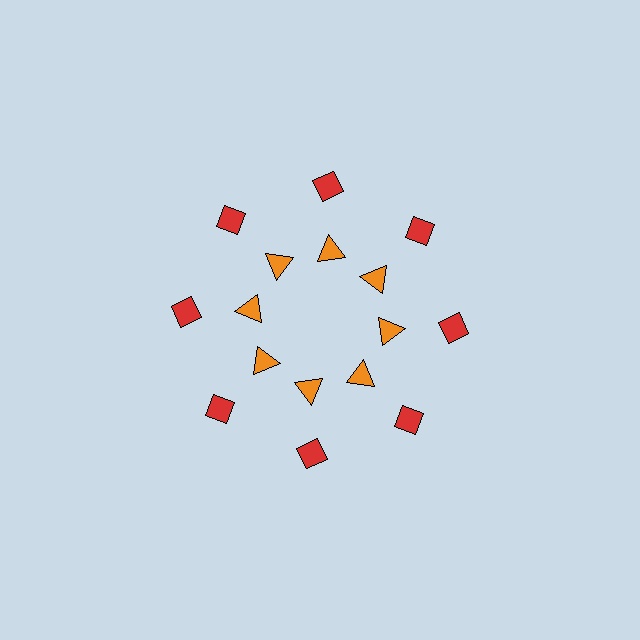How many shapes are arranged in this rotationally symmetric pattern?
There are 16 shapes, arranged in 8 groups of 2.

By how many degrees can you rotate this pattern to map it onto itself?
The pattern maps onto itself every 45 degrees of rotation.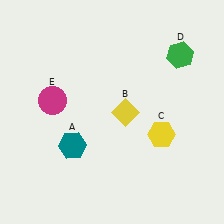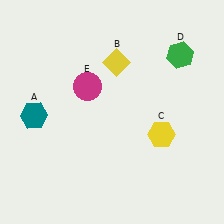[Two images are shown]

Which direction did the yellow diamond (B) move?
The yellow diamond (B) moved up.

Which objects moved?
The objects that moved are: the teal hexagon (A), the yellow diamond (B), the magenta circle (E).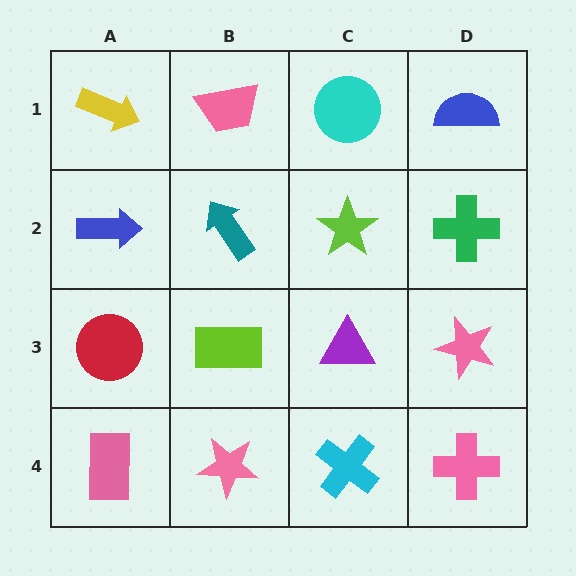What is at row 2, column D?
A green cross.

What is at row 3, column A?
A red circle.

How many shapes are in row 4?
4 shapes.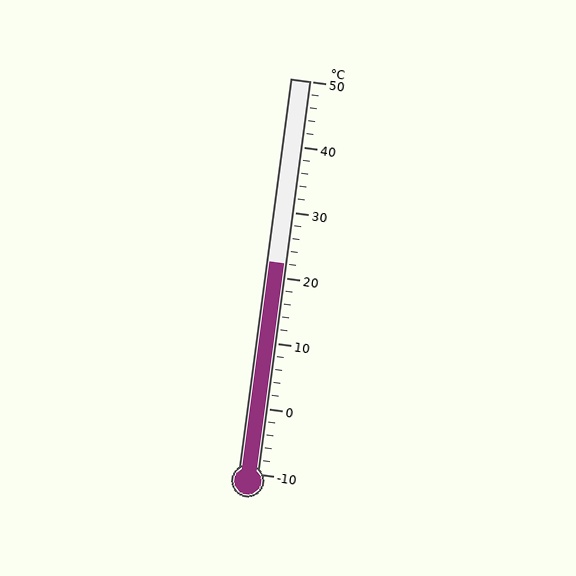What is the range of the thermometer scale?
The thermometer scale ranges from -10°C to 50°C.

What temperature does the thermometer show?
The thermometer shows approximately 22°C.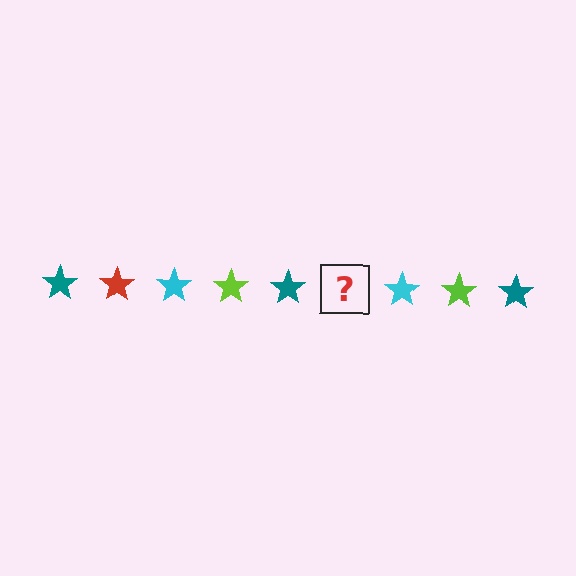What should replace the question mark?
The question mark should be replaced with a red star.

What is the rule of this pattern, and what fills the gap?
The rule is that the pattern cycles through teal, red, cyan, lime stars. The gap should be filled with a red star.